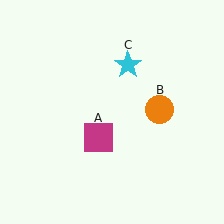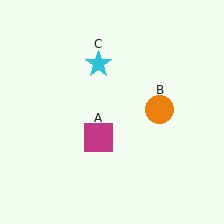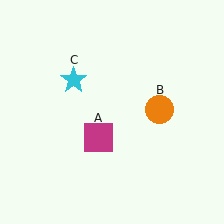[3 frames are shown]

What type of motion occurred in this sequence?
The cyan star (object C) rotated counterclockwise around the center of the scene.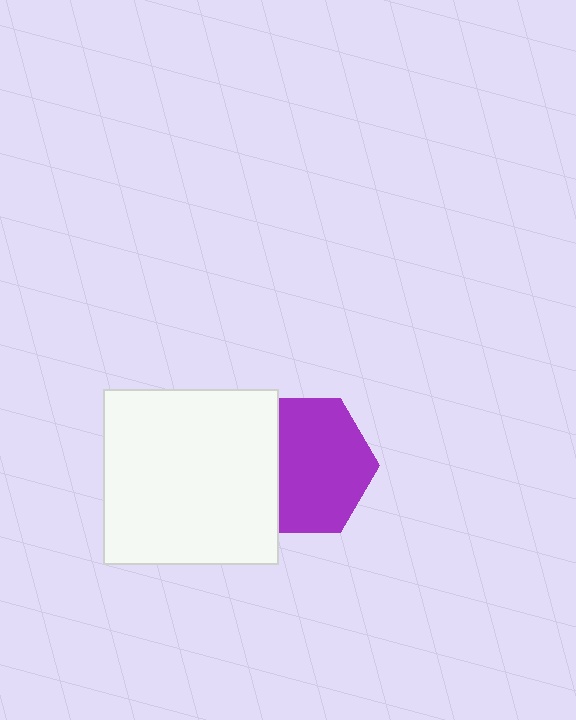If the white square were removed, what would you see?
You would see the complete purple hexagon.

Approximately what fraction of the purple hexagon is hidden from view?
Roughly 31% of the purple hexagon is hidden behind the white square.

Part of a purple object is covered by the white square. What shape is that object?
It is a hexagon.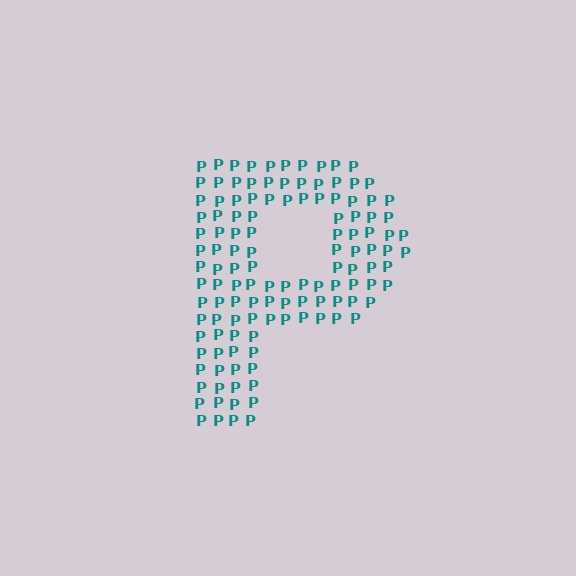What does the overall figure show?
The overall figure shows the letter P.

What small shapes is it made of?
It is made of small letter P's.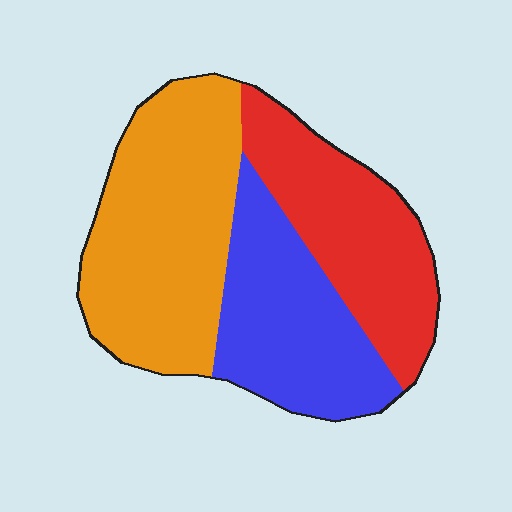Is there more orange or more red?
Orange.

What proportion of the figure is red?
Red takes up about one third (1/3) of the figure.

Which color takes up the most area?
Orange, at roughly 40%.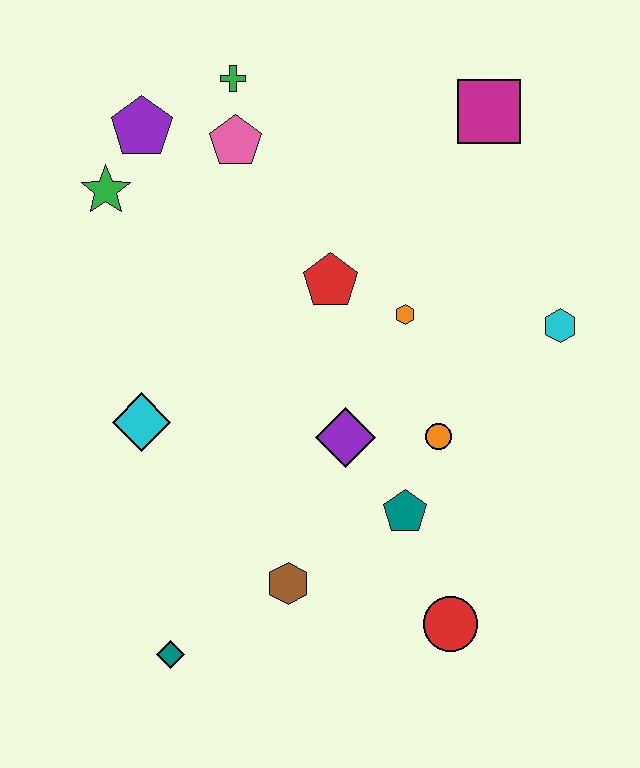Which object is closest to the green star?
The purple pentagon is closest to the green star.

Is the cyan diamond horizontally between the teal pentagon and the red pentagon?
No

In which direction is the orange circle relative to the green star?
The orange circle is to the right of the green star.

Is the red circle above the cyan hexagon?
No